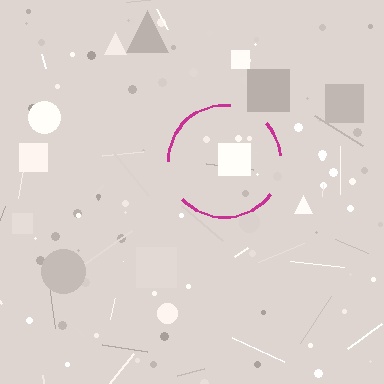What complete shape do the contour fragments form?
The contour fragments form a circle.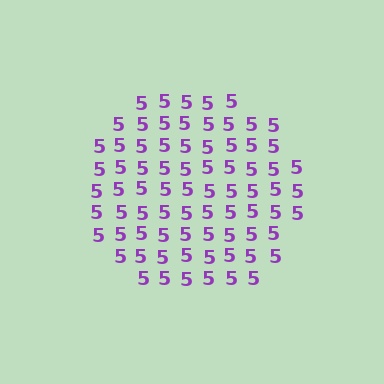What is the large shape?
The large shape is a circle.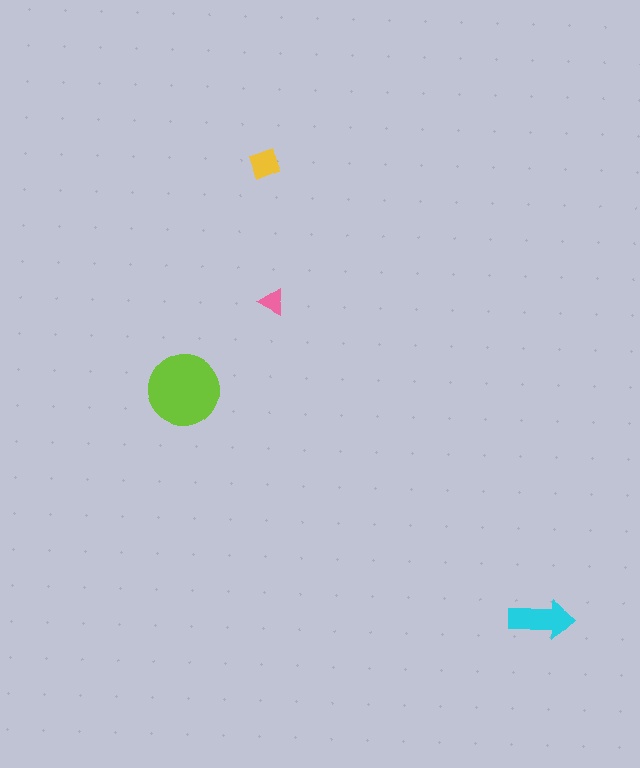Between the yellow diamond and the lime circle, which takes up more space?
The lime circle.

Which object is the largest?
The lime circle.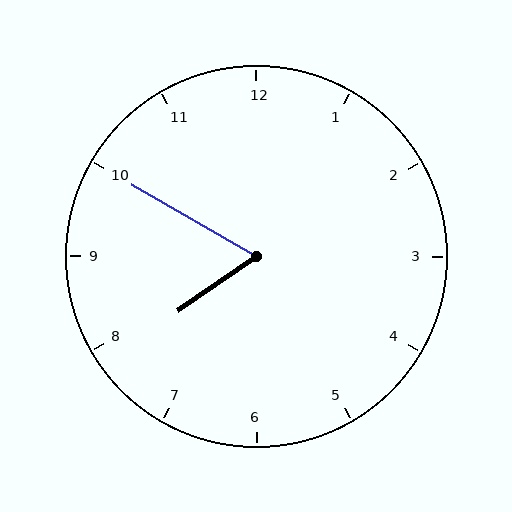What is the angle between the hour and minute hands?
Approximately 65 degrees.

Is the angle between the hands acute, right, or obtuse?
It is acute.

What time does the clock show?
7:50.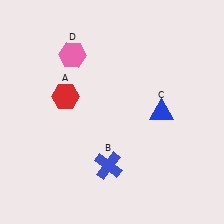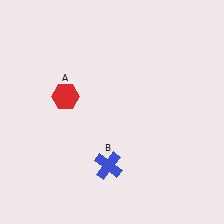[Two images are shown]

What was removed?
The blue triangle (C), the pink hexagon (D) were removed in Image 2.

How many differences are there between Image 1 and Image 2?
There are 2 differences between the two images.